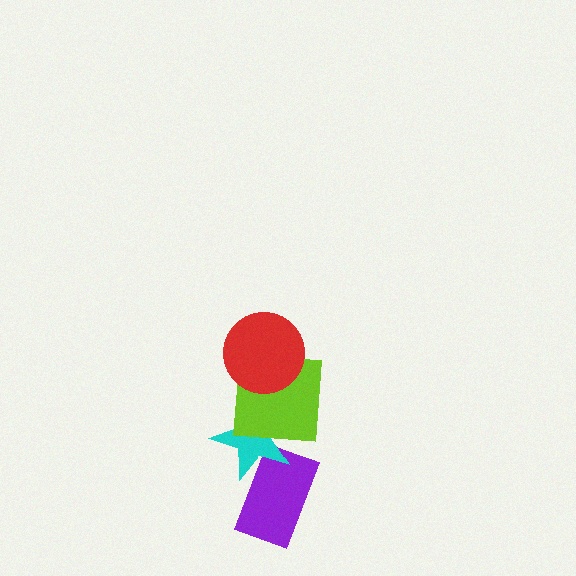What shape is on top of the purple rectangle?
The cyan star is on top of the purple rectangle.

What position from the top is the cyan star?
The cyan star is 3rd from the top.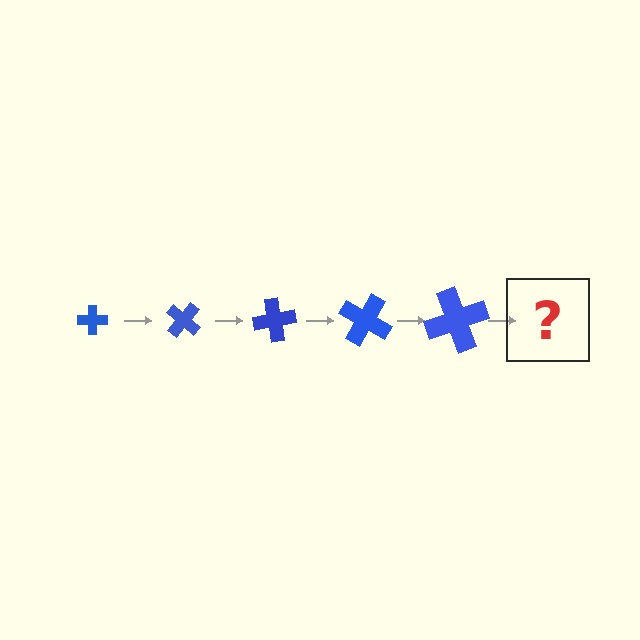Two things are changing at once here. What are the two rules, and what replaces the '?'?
The two rules are that the cross grows larger each step and it rotates 40 degrees each step. The '?' should be a cross, larger than the previous one and rotated 200 degrees from the start.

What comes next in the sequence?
The next element should be a cross, larger than the previous one and rotated 200 degrees from the start.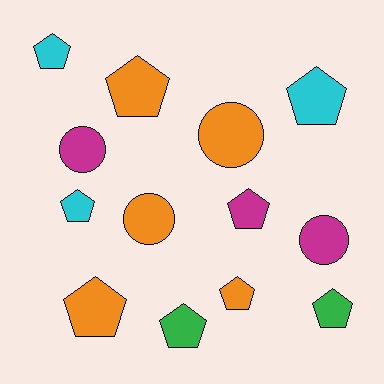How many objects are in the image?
There are 13 objects.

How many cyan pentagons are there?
There are 3 cyan pentagons.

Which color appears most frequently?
Orange, with 5 objects.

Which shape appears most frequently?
Pentagon, with 9 objects.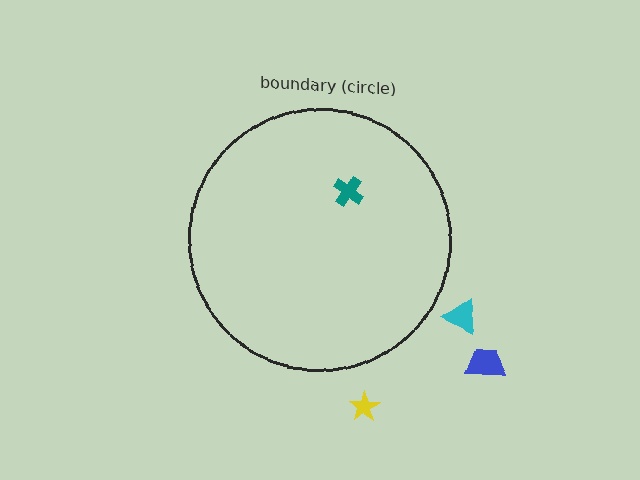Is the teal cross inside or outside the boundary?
Inside.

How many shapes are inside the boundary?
1 inside, 3 outside.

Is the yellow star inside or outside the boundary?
Outside.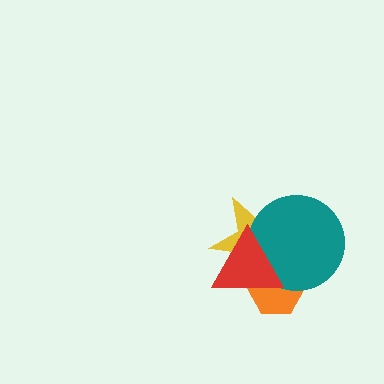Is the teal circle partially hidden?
Yes, it is partially covered by another shape.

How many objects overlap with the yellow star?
3 objects overlap with the yellow star.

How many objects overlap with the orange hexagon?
3 objects overlap with the orange hexagon.